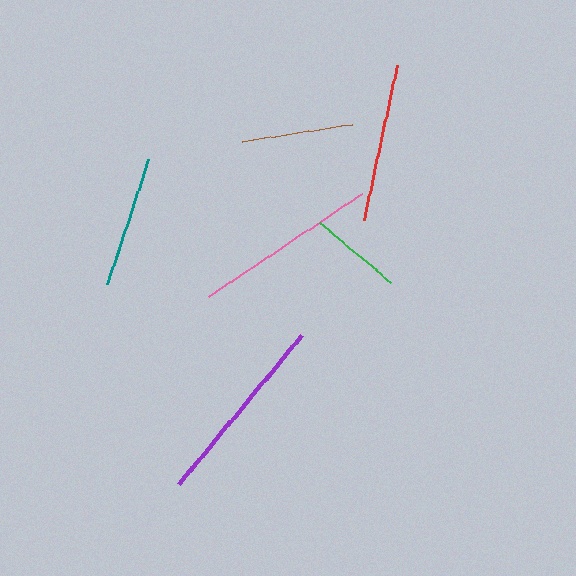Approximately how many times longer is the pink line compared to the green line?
The pink line is approximately 2.0 times the length of the green line.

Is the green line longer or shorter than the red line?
The red line is longer than the green line.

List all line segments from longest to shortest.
From longest to shortest: purple, pink, red, teal, brown, green.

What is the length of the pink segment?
The pink segment is approximately 185 pixels long.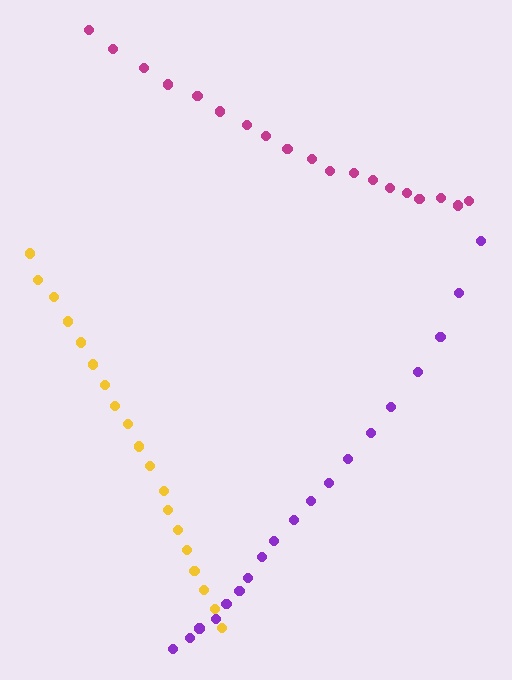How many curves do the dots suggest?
There are 3 distinct paths.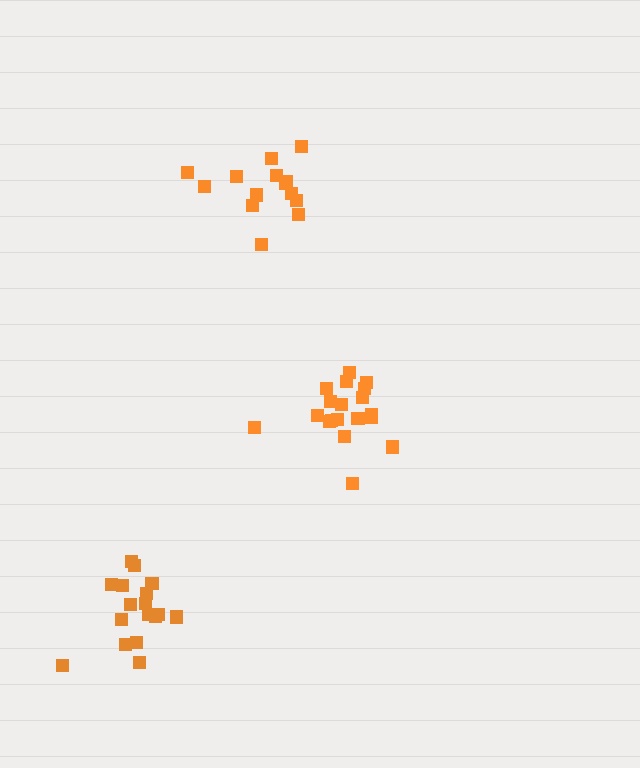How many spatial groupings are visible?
There are 3 spatial groupings.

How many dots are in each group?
Group 1: 14 dots, Group 2: 19 dots, Group 3: 17 dots (50 total).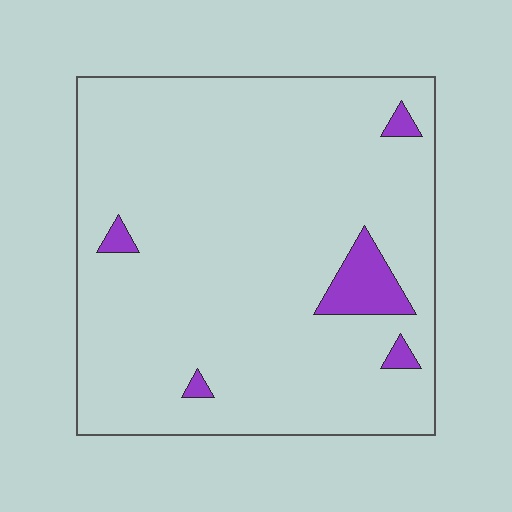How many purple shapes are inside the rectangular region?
5.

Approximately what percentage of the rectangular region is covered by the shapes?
Approximately 5%.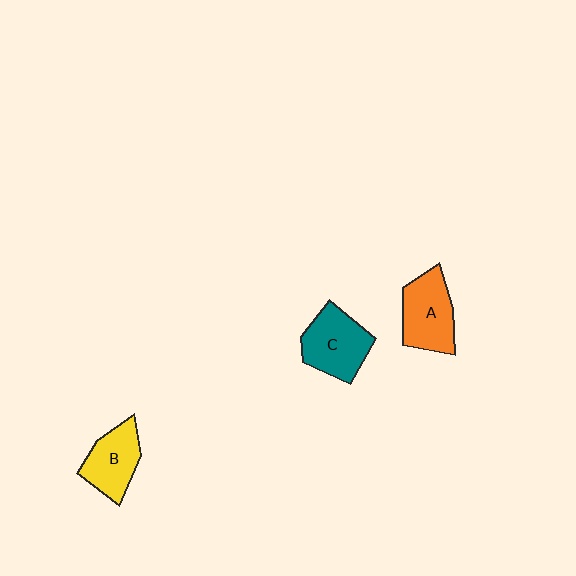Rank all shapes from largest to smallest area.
From largest to smallest: C (teal), A (orange), B (yellow).